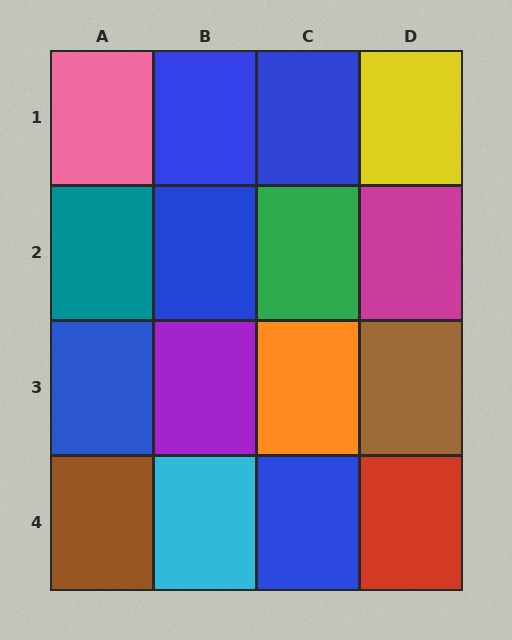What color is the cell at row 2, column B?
Blue.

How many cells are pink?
1 cell is pink.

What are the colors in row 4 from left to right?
Brown, cyan, blue, red.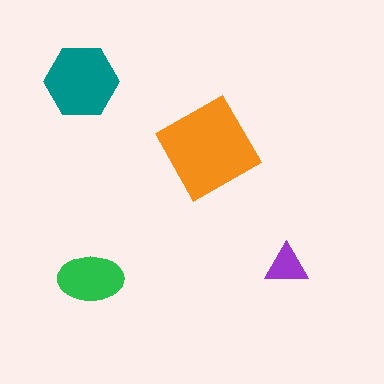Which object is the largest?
The orange square.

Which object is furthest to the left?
The teal hexagon is leftmost.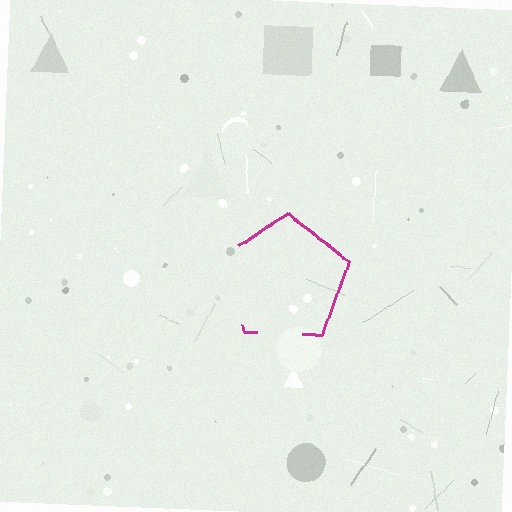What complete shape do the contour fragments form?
The contour fragments form a pentagon.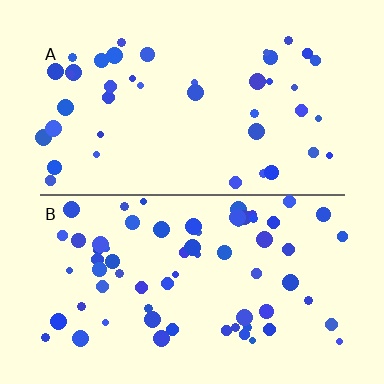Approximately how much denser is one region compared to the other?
Approximately 1.6× — region B over region A.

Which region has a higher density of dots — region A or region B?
B (the bottom).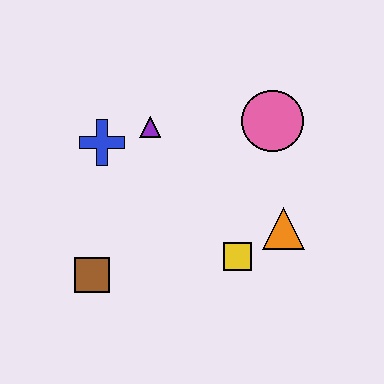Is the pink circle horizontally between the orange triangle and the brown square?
Yes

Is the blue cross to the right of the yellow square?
No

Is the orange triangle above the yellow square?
Yes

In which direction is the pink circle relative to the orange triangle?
The pink circle is above the orange triangle.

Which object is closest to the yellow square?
The orange triangle is closest to the yellow square.